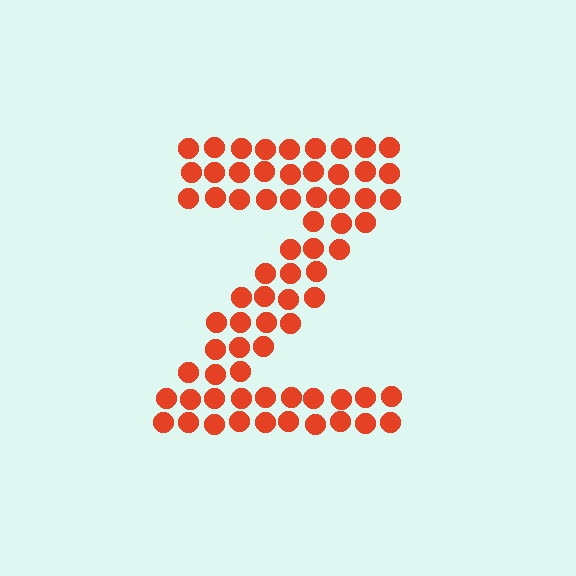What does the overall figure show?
The overall figure shows the letter Z.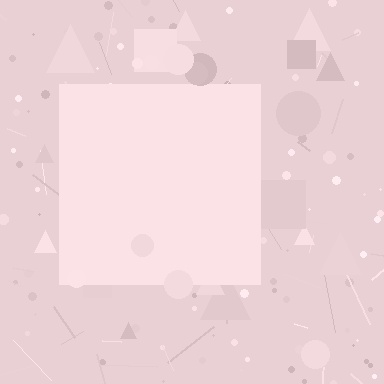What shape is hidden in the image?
A square is hidden in the image.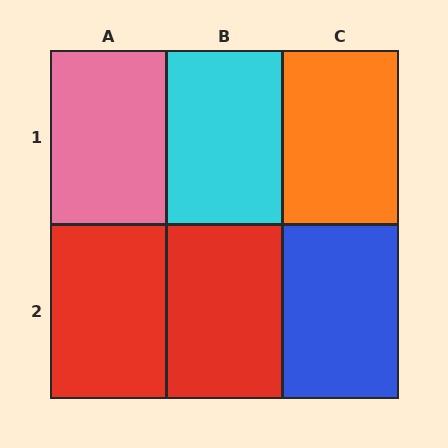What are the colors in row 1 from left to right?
Pink, cyan, orange.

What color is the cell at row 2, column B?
Red.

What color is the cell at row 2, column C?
Blue.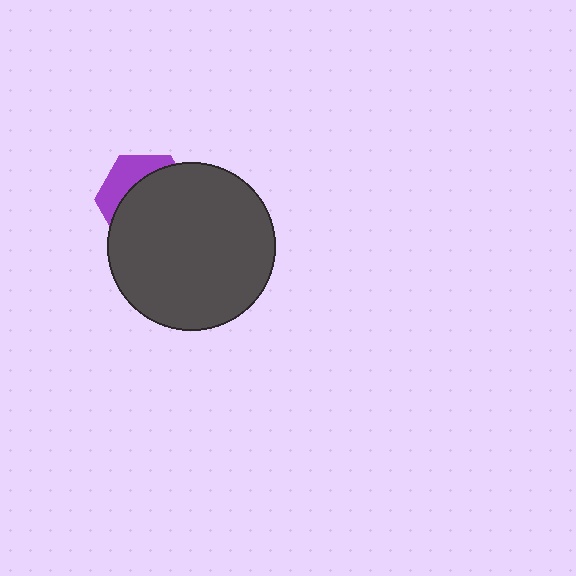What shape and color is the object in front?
The object in front is a dark gray circle.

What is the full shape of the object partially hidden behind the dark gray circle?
The partially hidden object is a purple hexagon.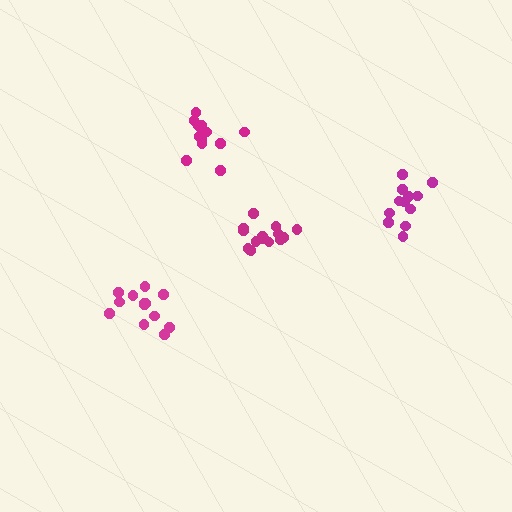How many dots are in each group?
Group 1: 15 dots, Group 2: 12 dots, Group 3: 12 dots, Group 4: 13 dots (52 total).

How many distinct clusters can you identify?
There are 4 distinct clusters.